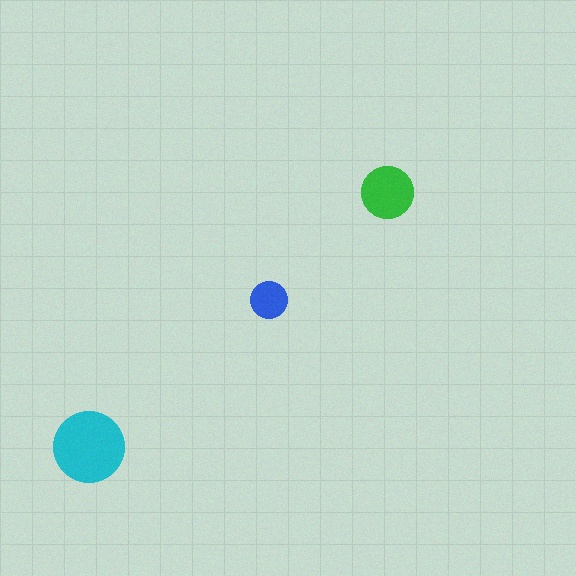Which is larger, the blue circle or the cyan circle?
The cyan one.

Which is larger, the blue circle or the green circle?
The green one.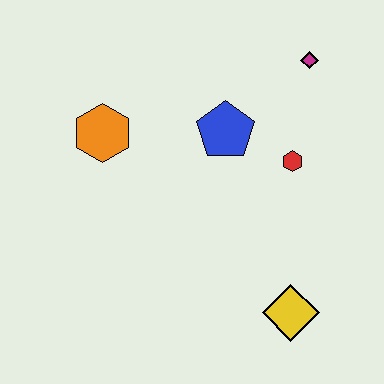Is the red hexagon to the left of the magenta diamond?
Yes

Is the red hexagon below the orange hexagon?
Yes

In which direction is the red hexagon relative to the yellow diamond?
The red hexagon is above the yellow diamond.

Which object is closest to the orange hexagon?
The blue pentagon is closest to the orange hexagon.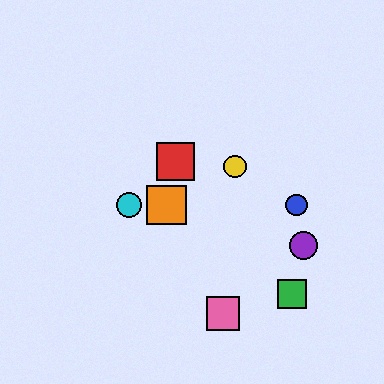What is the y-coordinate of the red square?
The red square is at y≈161.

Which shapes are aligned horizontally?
The blue circle, the orange square, the cyan circle are aligned horizontally.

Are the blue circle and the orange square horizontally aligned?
Yes, both are at y≈205.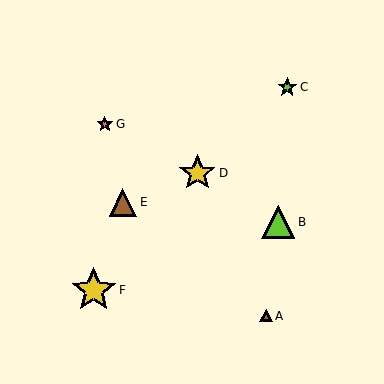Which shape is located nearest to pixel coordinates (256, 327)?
The brown triangle (labeled A) at (266, 316) is nearest to that location.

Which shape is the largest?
The yellow star (labeled F) is the largest.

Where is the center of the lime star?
The center of the lime star is at (287, 87).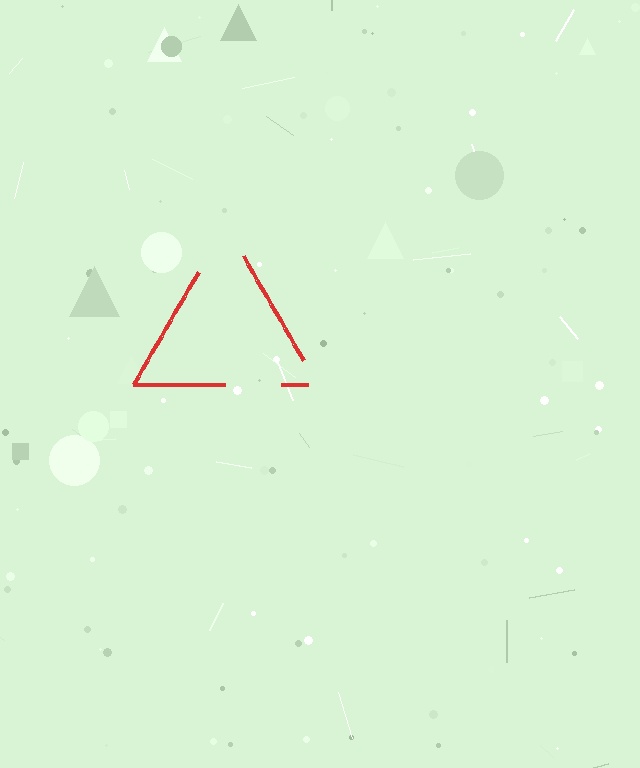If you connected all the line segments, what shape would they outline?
They would outline a triangle.